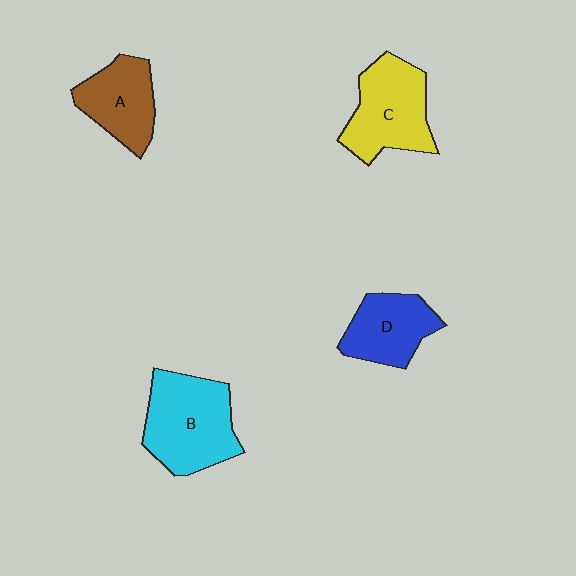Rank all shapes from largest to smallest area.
From largest to smallest: B (cyan), C (yellow), A (brown), D (blue).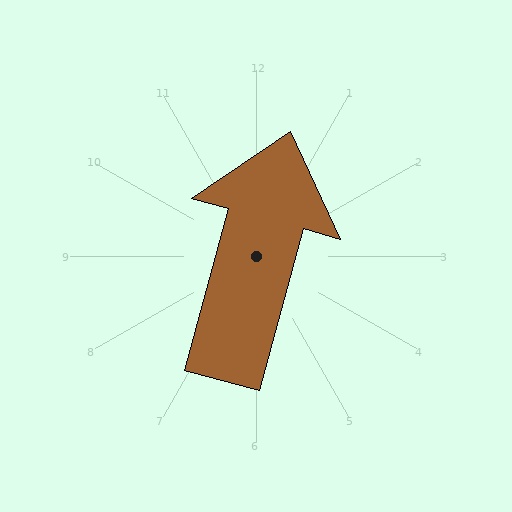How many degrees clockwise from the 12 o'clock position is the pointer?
Approximately 15 degrees.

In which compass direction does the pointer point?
North.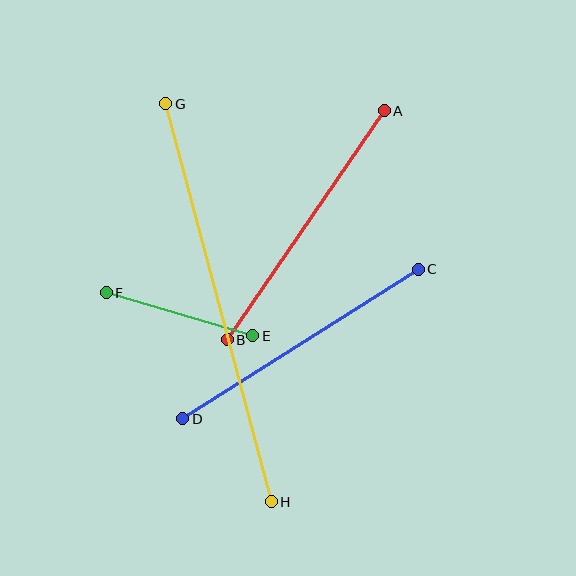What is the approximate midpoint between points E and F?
The midpoint is at approximately (179, 314) pixels.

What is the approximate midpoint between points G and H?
The midpoint is at approximately (219, 303) pixels.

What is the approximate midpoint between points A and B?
The midpoint is at approximately (306, 225) pixels.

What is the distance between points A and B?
The distance is approximately 278 pixels.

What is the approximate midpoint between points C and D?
The midpoint is at approximately (300, 344) pixels.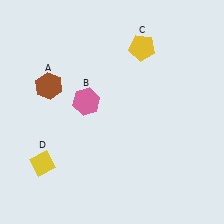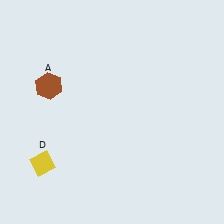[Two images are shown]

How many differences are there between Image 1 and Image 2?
There are 2 differences between the two images.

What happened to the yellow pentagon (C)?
The yellow pentagon (C) was removed in Image 2. It was in the top-right area of Image 1.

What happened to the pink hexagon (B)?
The pink hexagon (B) was removed in Image 2. It was in the top-left area of Image 1.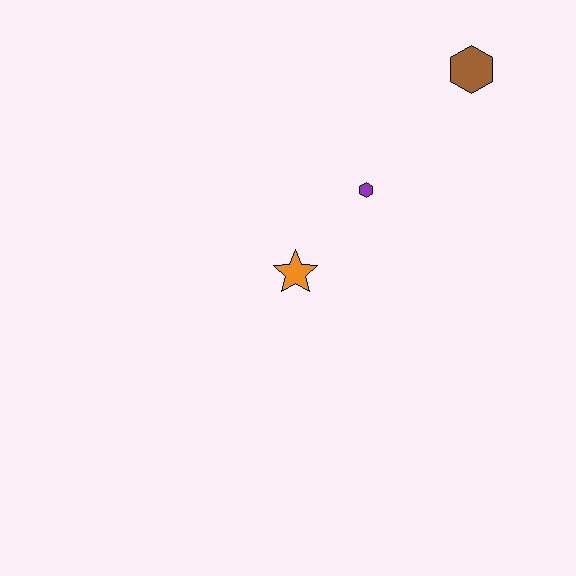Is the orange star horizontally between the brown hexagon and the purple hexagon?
No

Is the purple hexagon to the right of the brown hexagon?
No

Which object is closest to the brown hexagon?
The purple hexagon is closest to the brown hexagon.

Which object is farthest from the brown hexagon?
The orange star is farthest from the brown hexagon.